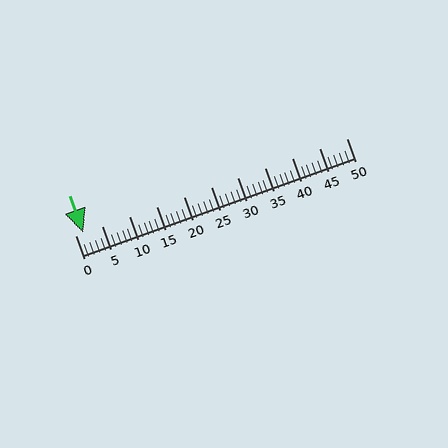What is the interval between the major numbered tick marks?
The major tick marks are spaced 5 units apart.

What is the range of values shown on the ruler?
The ruler shows values from 0 to 50.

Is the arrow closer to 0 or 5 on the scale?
The arrow is closer to 0.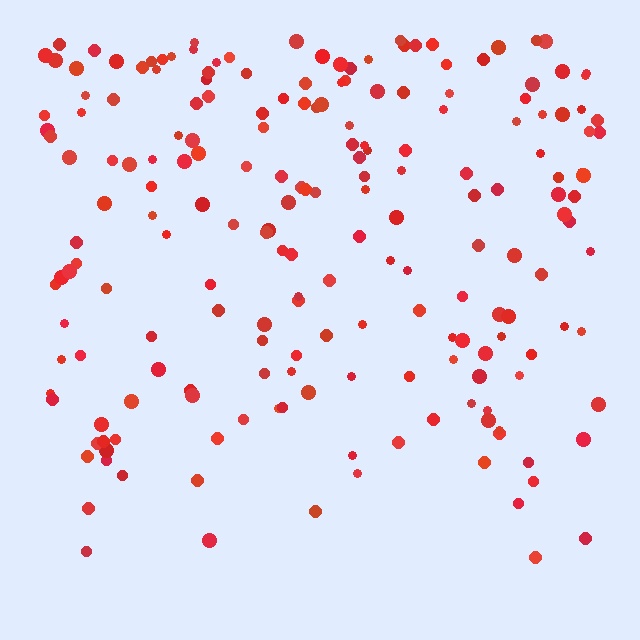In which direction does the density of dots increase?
From bottom to top, with the top side densest.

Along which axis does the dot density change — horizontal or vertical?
Vertical.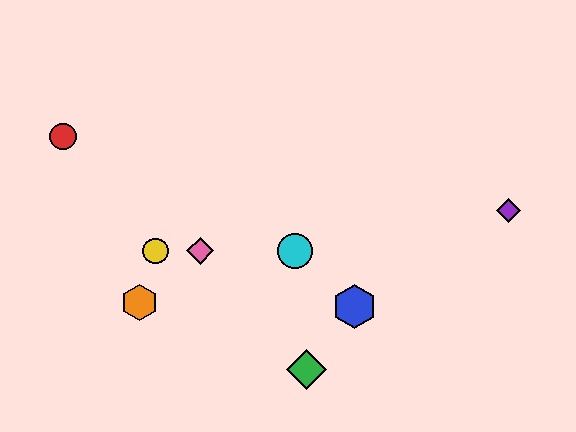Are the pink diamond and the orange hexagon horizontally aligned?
No, the pink diamond is at y≈251 and the orange hexagon is at y≈303.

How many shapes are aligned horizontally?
3 shapes (the yellow circle, the cyan circle, the pink diamond) are aligned horizontally.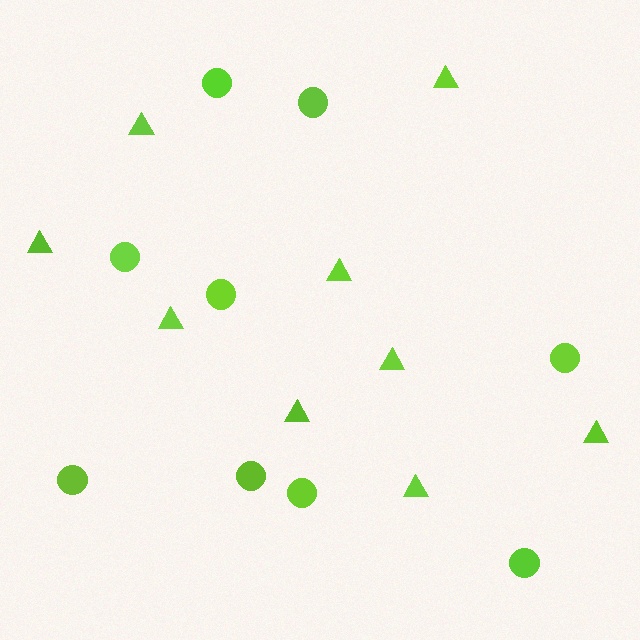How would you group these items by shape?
There are 2 groups: one group of triangles (9) and one group of circles (9).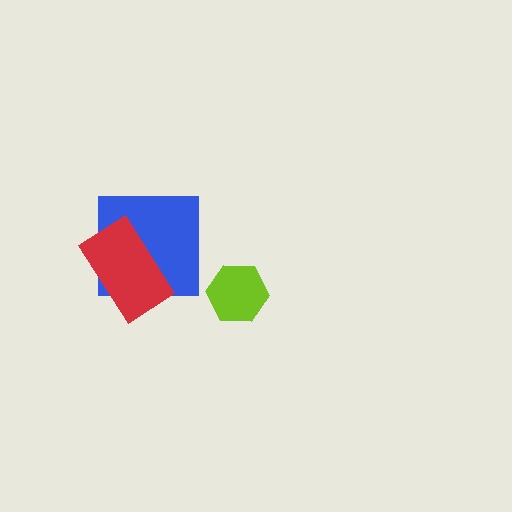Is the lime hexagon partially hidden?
No, no other shape covers it.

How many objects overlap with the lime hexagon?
0 objects overlap with the lime hexagon.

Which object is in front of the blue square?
The red rectangle is in front of the blue square.